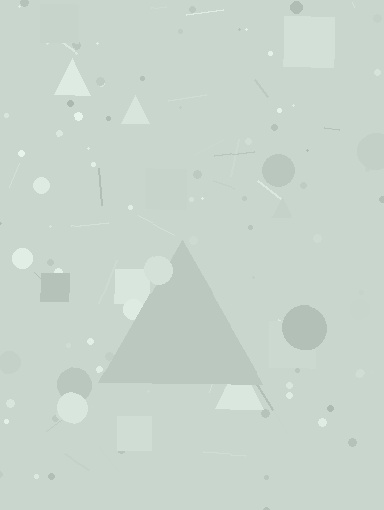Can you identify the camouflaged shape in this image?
The camouflaged shape is a triangle.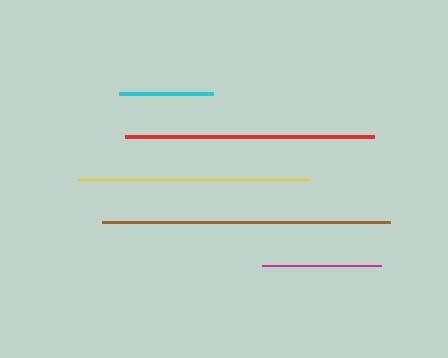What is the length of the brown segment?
The brown segment is approximately 287 pixels long.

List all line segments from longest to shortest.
From longest to shortest: brown, red, yellow, magenta, cyan.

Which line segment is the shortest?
The cyan line is the shortest at approximately 94 pixels.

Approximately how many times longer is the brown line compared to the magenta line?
The brown line is approximately 2.4 times the length of the magenta line.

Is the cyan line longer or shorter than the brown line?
The brown line is longer than the cyan line.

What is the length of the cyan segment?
The cyan segment is approximately 94 pixels long.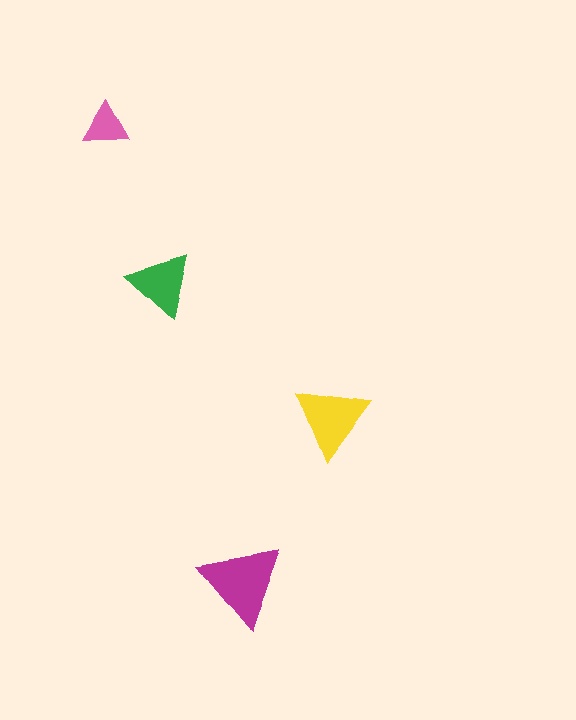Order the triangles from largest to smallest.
the magenta one, the yellow one, the green one, the pink one.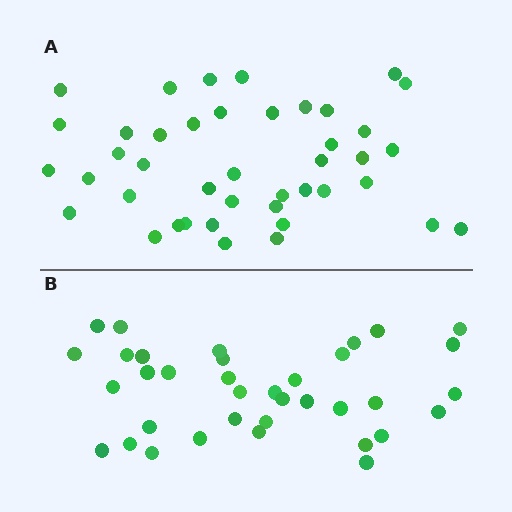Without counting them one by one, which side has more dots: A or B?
Region A (the top region) has more dots.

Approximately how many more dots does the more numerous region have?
Region A has about 6 more dots than region B.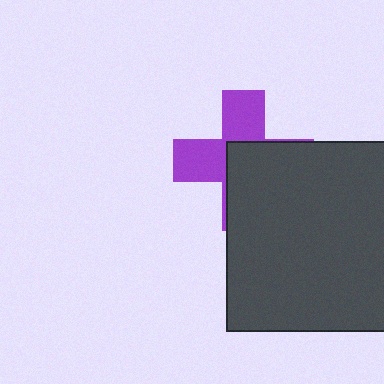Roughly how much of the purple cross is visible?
About half of it is visible (roughly 46%).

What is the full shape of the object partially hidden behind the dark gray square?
The partially hidden object is a purple cross.